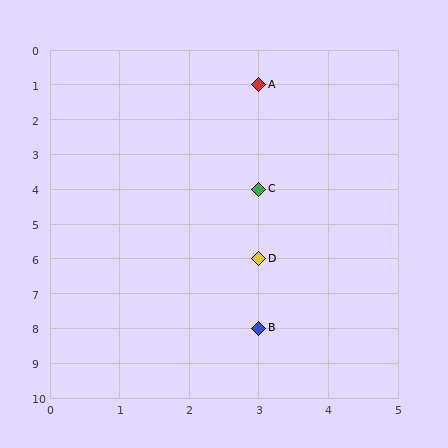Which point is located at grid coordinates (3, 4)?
Point C is at (3, 4).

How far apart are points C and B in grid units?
Points C and B are 4 rows apart.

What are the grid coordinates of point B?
Point B is at grid coordinates (3, 8).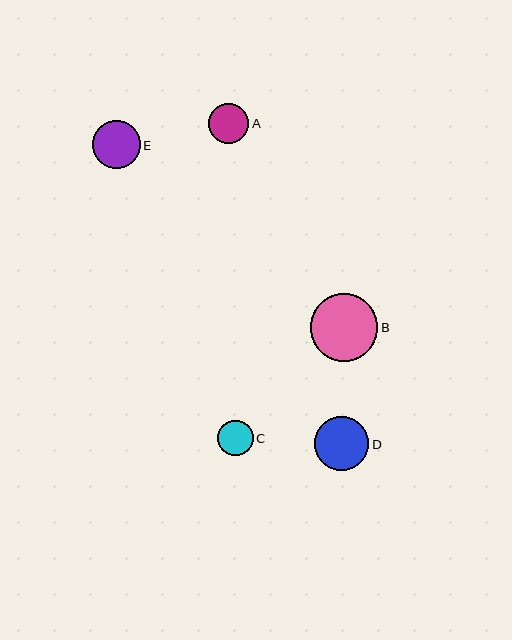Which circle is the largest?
Circle B is the largest with a size of approximately 68 pixels.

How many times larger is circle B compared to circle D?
Circle B is approximately 1.2 times the size of circle D.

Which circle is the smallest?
Circle C is the smallest with a size of approximately 35 pixels.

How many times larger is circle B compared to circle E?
Circle B is approximately 1.4 times the size of circle E.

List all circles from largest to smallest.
From largest to smallest: B, D, E, A, C.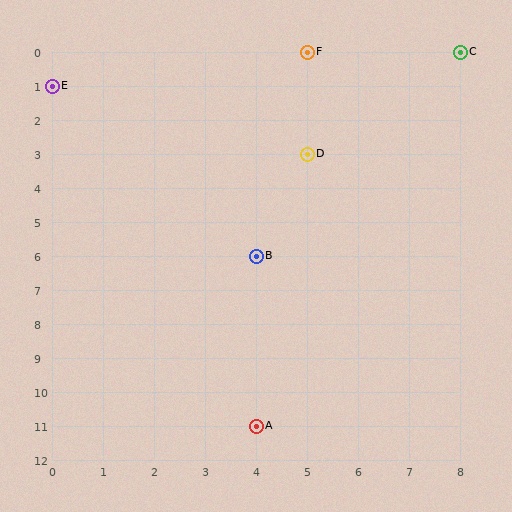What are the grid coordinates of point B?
Point B is at grid coordinates (4, 6).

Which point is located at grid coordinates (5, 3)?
Point D is at (5, 3).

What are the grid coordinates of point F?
Point F is at grid coordinates (5, 0).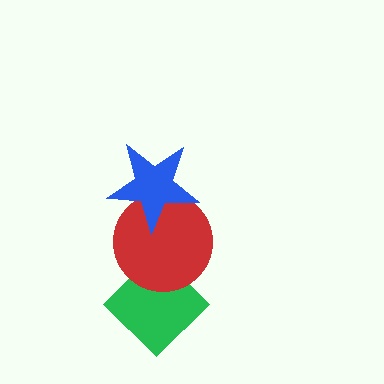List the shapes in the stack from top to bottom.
From top to bottom: the blue star, the red circle, the green diamond.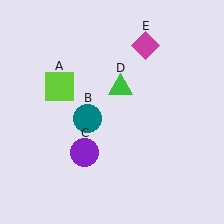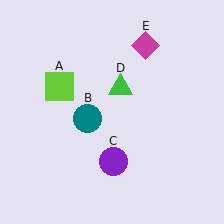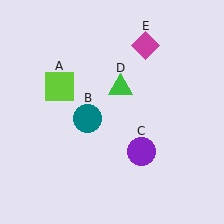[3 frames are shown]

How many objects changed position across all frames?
1 object changed position: purple circle (object C).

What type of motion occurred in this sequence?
The purple circle (object C) rotated counterclockwise around the center of the scene.